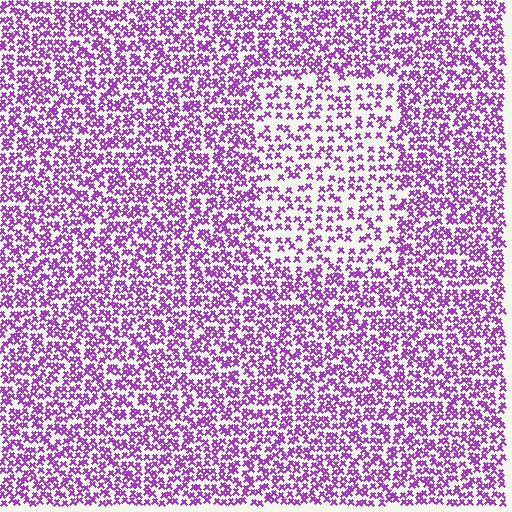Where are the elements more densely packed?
The elements are more densely packed outside the rectangle boundary.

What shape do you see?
I see a rectangle.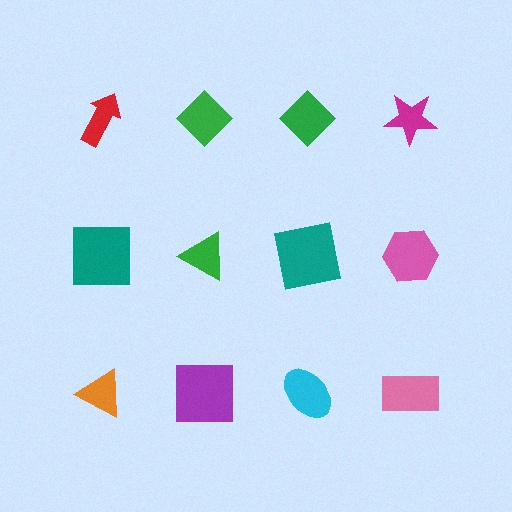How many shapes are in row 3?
4 shapes.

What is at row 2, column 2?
A green triangle.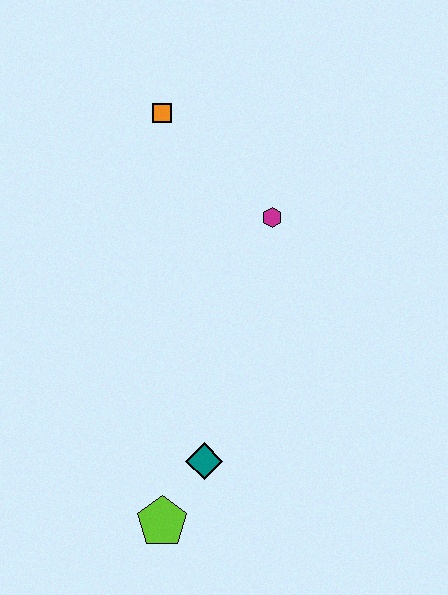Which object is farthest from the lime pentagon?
The orange square is farthest from the lime pentagon.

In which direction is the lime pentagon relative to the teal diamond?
The lime pentagon is below the teal diamond.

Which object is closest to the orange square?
The magenta hexagon is closest to the orange square.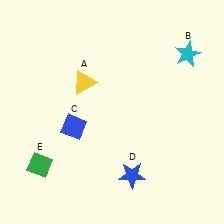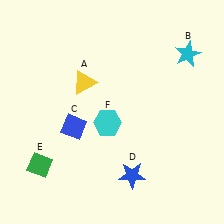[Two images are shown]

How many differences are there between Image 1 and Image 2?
There is 1 difference between the two images.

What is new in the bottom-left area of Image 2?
A cyan hexagon (F) was added in the bottom-left area of Image 2.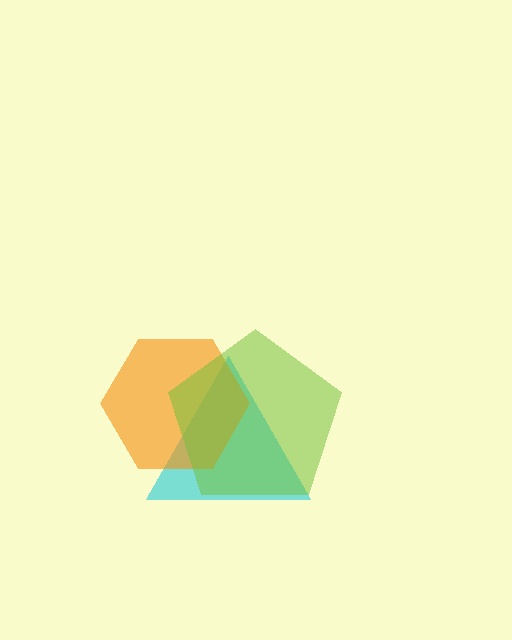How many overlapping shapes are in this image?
There are 3 overlapping shapes in the image.